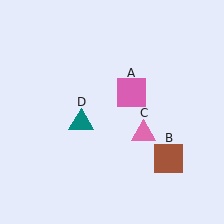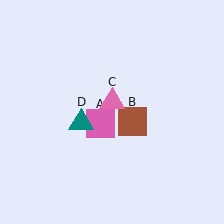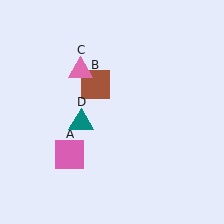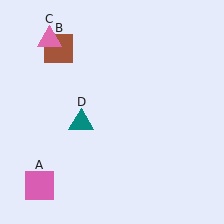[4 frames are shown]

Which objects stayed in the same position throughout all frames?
Teal triangle (object D) remained stationary.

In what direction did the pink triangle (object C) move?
The pink triangle (object C) moved up and to the left.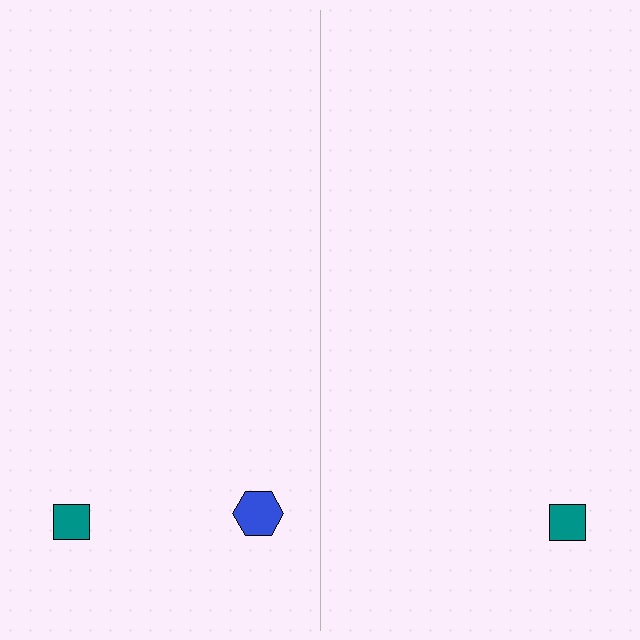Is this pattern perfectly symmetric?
No, the pattern is not perfectly symmetric. A blue hexagon is missing from the right side.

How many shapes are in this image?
There are 3 shapes in this image.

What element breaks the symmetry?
A blue hexagon is missing from the right side.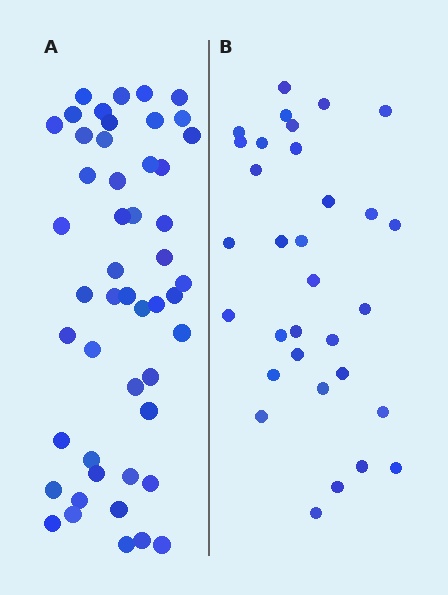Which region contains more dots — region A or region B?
Region A (the left region) has more dots.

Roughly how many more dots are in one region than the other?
Region A has approximately 15 more dots than region B.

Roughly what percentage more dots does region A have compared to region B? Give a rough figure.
About 55% more.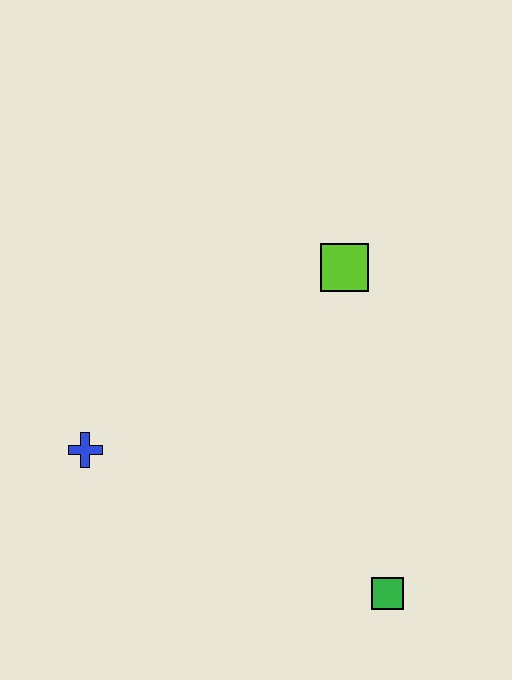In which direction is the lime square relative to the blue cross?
The lime square is to the right of the blue cross.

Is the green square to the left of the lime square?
No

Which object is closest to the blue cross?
The lime square is closest to the blue cross.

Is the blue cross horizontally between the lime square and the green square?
No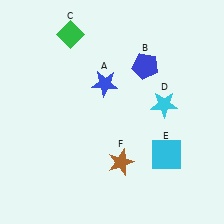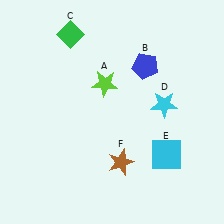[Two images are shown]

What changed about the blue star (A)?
In Image 1, A is blue. In Image 2, it changed to lime.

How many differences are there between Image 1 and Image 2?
There is 1 difference between the two images.